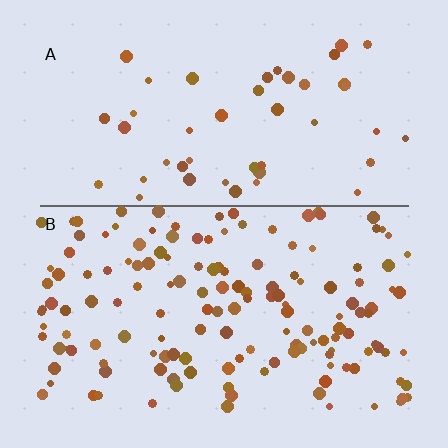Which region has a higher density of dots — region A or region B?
B (the bottom).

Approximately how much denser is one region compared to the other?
Approximately 3.2× — region B over region A.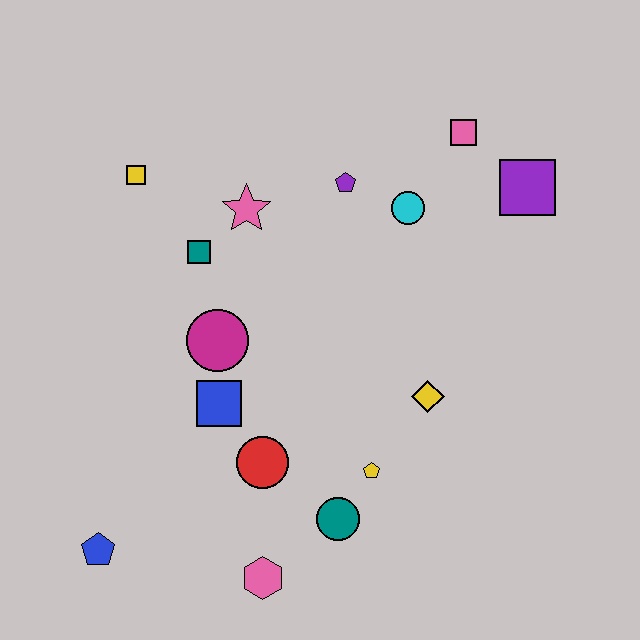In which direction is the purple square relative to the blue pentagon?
The purple square is to the right of the blue pentagon.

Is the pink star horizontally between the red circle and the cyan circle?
No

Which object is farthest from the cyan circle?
The blue pentagon is farthest from the cyan circle.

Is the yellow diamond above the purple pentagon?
No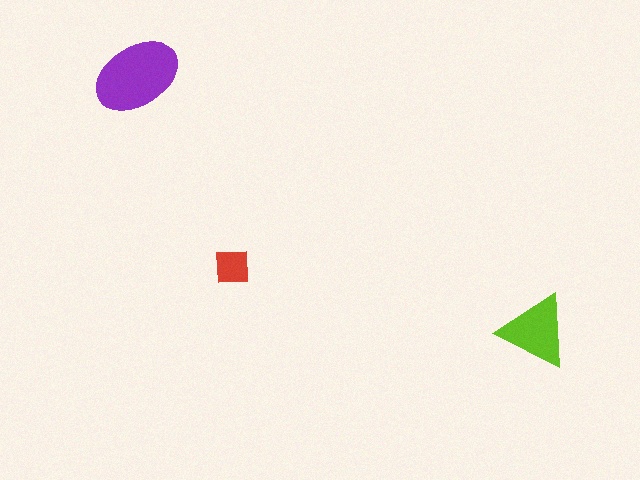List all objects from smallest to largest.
The red square, the lime triangle, the purple ellipse.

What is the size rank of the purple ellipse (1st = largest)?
1st.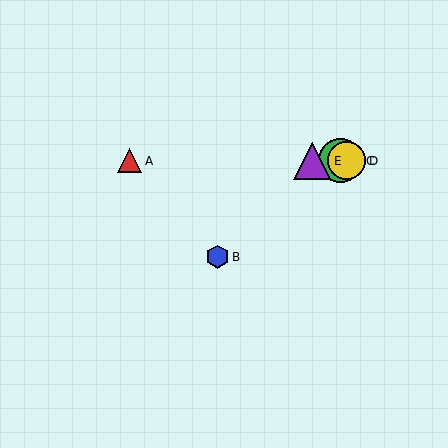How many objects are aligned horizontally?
4 objects (A, C, D, E) are aligned horizontally.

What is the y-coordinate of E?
Object E is at y≈161.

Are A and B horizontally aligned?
No, A is at y≈161 and B is at y≈257.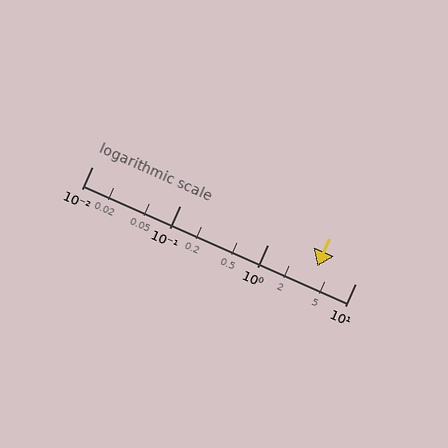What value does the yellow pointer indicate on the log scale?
The pointer indicates approximately 3.7.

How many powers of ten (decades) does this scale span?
The scale spans 3 decades, from 0.01 to 10.